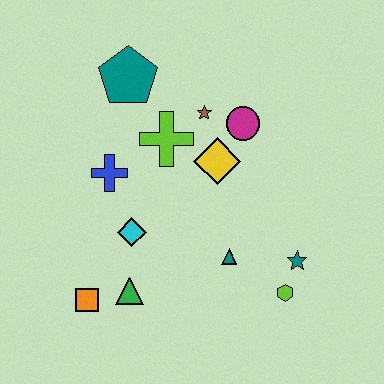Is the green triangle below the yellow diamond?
Yes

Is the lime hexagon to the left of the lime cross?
No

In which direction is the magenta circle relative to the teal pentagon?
The magenta circle is to the right of the teal pentagon.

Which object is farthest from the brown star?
The orange square is farthest from the brown star.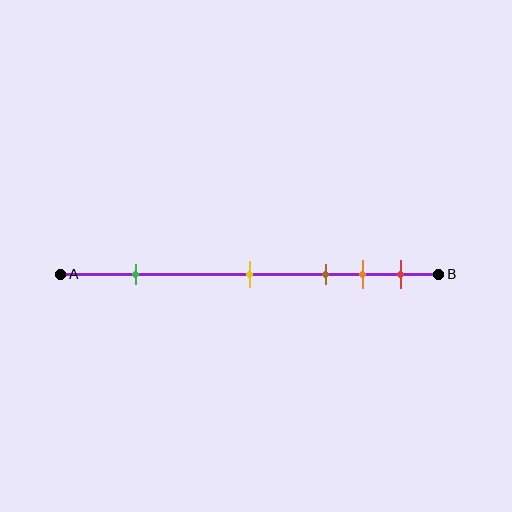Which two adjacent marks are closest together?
The orange and red marks are the closest adjacent pair.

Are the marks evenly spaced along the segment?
No, the marks are not evenly spaced.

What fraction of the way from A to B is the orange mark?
The orange mark is approximately 80% (0.8) of the way from A to B.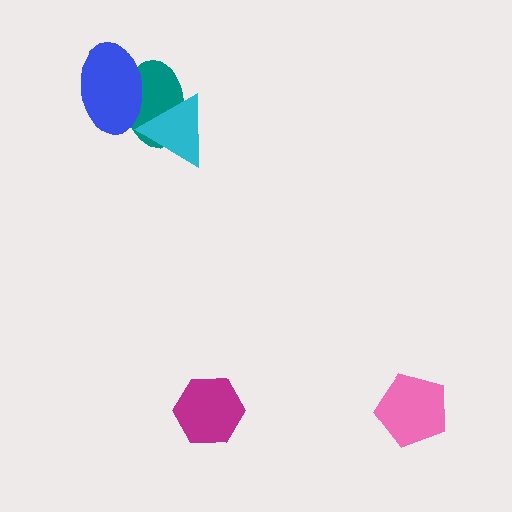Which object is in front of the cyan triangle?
The blue ellipse is in front of the cyan triangle.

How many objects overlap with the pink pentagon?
0 objects overlap with the pink pentagon.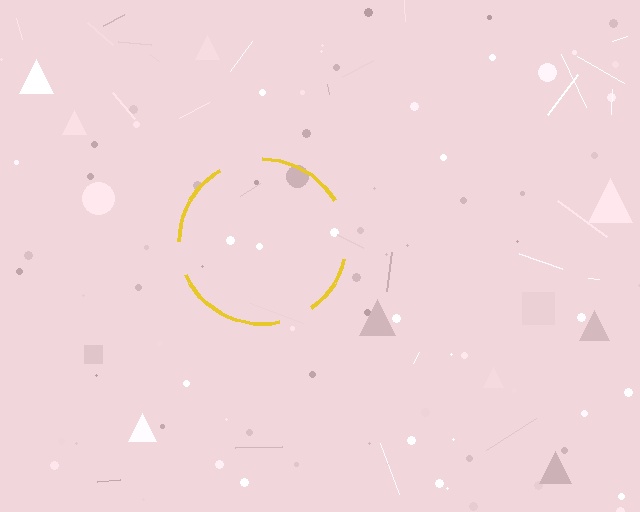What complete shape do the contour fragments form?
The contour fragments form a circle.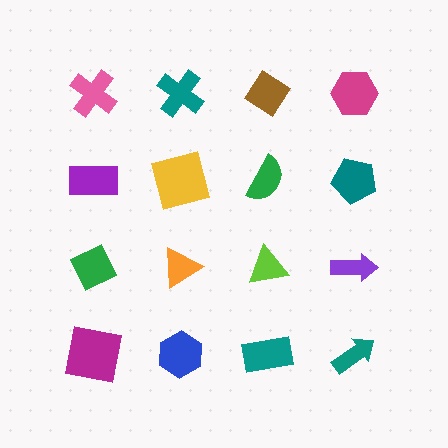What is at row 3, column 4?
A purple arrow.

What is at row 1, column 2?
A teal cross.